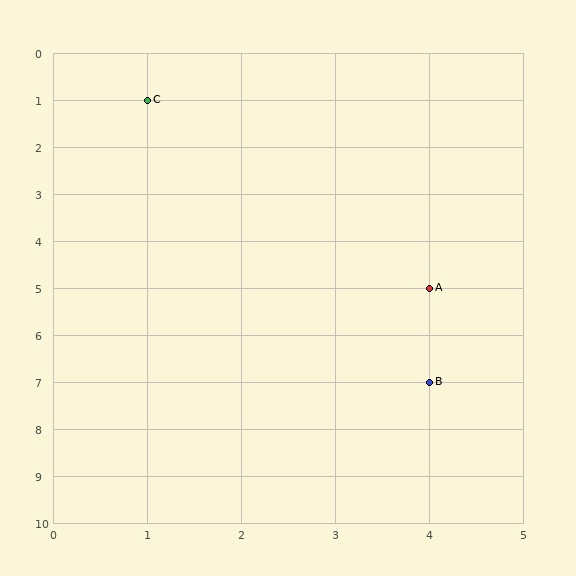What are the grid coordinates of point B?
Point B is at grid coordinates (4, 7).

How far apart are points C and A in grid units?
Points C and A are 3 columns and 4 rows apart (about 5.0 grid units diagonally).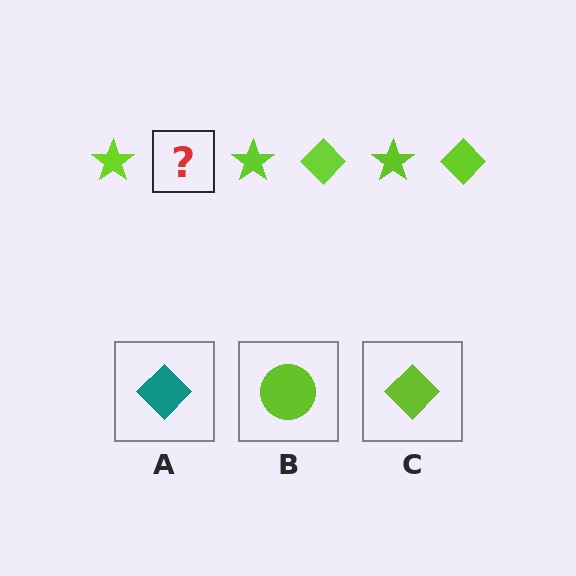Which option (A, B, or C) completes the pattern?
C.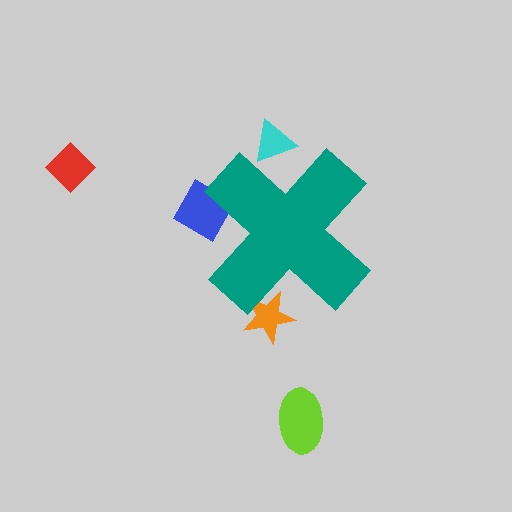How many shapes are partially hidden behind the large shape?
3 shapes are partially hidden.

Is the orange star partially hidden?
Yes, the orange star is partially hidden behind the teal cross.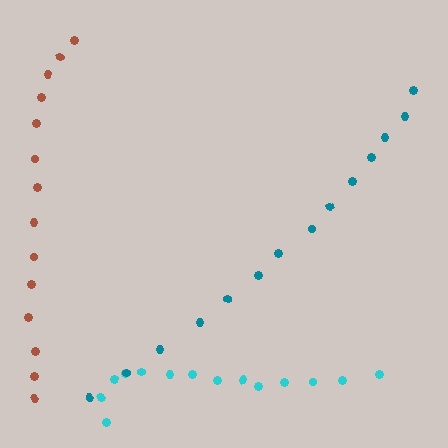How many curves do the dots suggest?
There are 3 distinct paths.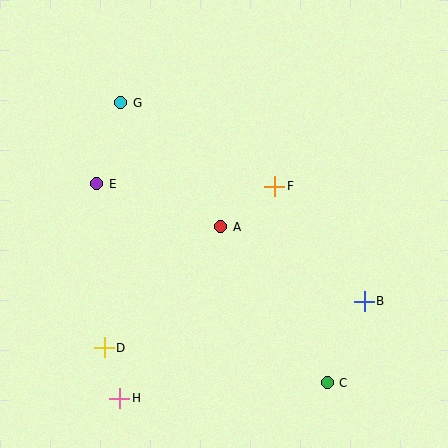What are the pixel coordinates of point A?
Point A is at (221, 227).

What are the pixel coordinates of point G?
Point G is at (121, 103).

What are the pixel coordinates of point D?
Point D is at (104, 348).